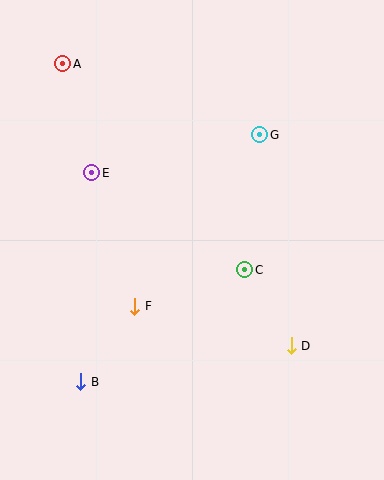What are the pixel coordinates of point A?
Point A is at (63, 64).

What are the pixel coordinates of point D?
Point D is at (291, 346).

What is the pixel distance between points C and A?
The distance between C and A is 275 pixels.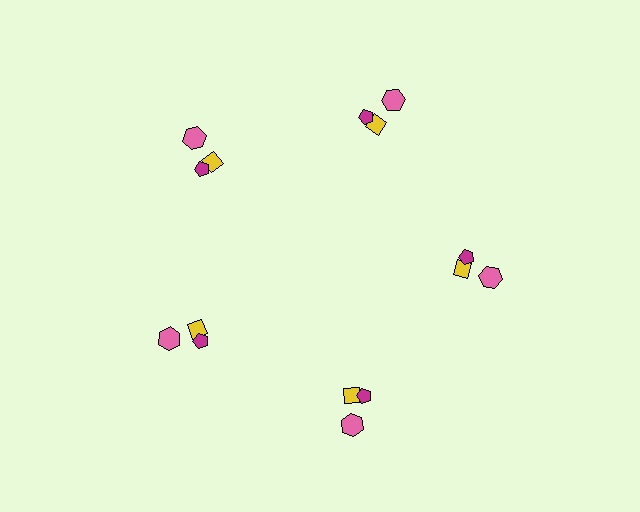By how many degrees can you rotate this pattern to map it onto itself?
The pattern maps onto itself every 72 degrees of rotation.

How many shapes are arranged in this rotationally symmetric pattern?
There are 15 shapes, arranged in 5 groups of 3.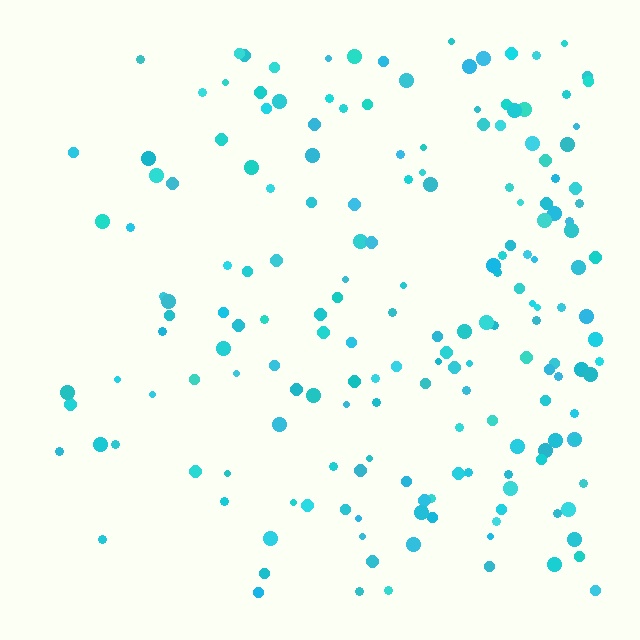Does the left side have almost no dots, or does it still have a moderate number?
Still a moderate number, just noticeably fewer than the right.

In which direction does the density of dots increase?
From left to right, with the right side densest.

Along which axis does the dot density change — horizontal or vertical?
Horizontal.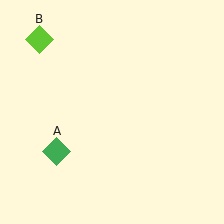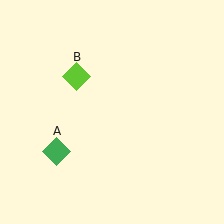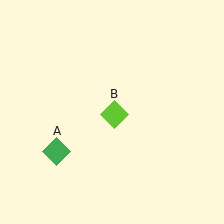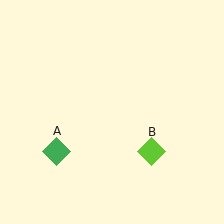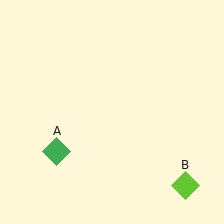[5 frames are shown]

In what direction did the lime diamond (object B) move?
The lime diamond (object B) moved down and to the right.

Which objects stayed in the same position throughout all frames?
Green diamond (object A) remained stationary.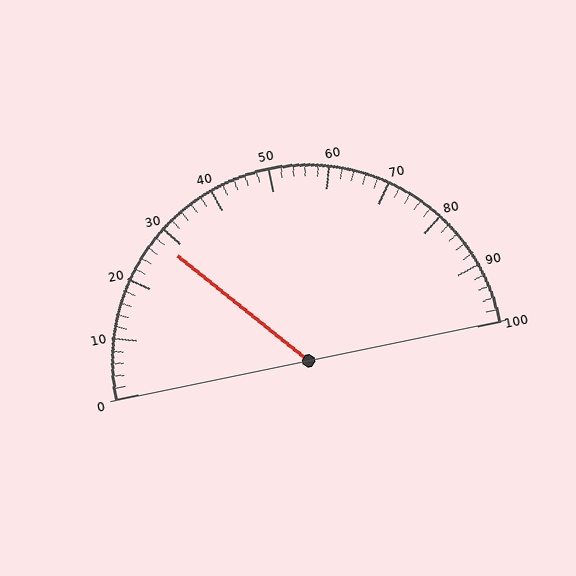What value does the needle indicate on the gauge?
The needle indicates approximately 28.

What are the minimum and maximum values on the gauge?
The gauge ranges from 0 to 100.